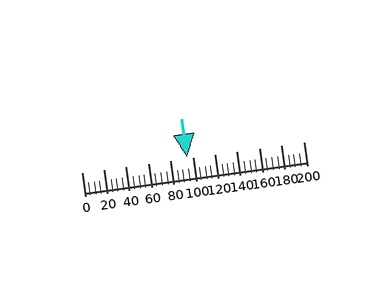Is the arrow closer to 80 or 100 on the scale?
The arrow is closer to 100.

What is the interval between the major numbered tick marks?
The major tick marks are spaced 20 units apart.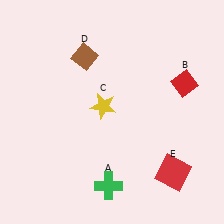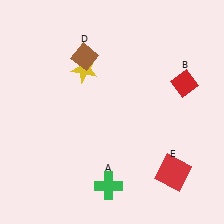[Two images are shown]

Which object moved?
The yellow star (C) moved up.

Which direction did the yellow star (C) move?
The yellow star (C) moved up.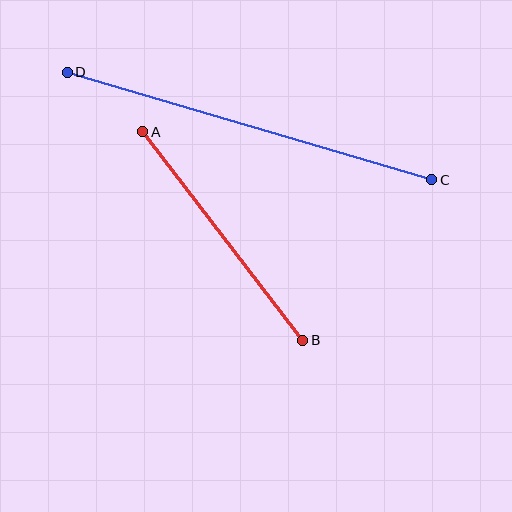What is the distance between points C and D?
The distance is approximately 380 pixels.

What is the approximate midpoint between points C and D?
The midpoint is at approximately (250, 126) pixels.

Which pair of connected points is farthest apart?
Points C and D are farthest apart.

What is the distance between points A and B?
The distance is approximately 263 pixels.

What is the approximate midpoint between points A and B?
The midpoint is at approximately (223, 236) pixels.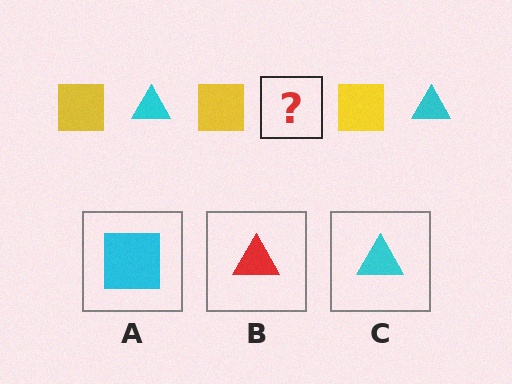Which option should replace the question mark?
Option C.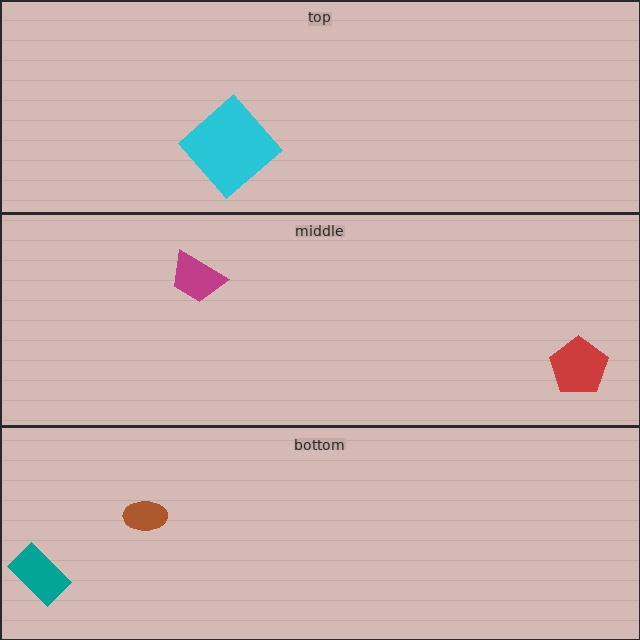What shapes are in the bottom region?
The brown ellipse, the teal rectangle.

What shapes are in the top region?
The cyan diamond.